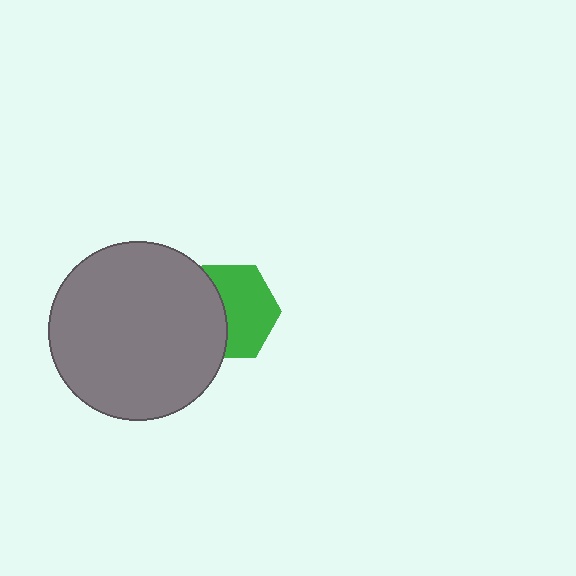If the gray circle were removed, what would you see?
You would see the complete green hexagon.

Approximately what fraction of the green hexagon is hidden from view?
Roughly 40% of the green hexagon is hidden behind the gray circle.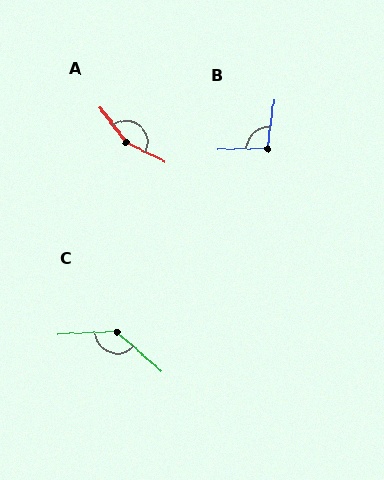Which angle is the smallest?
B, at approximately 100 degrees.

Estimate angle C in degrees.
Approximately 136 degrees.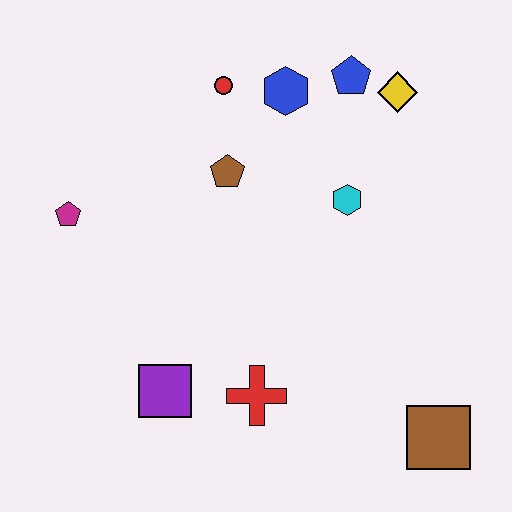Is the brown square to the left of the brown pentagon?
No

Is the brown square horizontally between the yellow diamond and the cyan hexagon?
No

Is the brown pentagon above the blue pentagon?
No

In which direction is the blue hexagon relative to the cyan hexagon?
The blue hexagon is above the cyan hexagon.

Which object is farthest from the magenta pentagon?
The brown square is farthest from the magenta pentagon.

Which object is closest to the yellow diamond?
The blue pentagon is closest to the yellow diamond.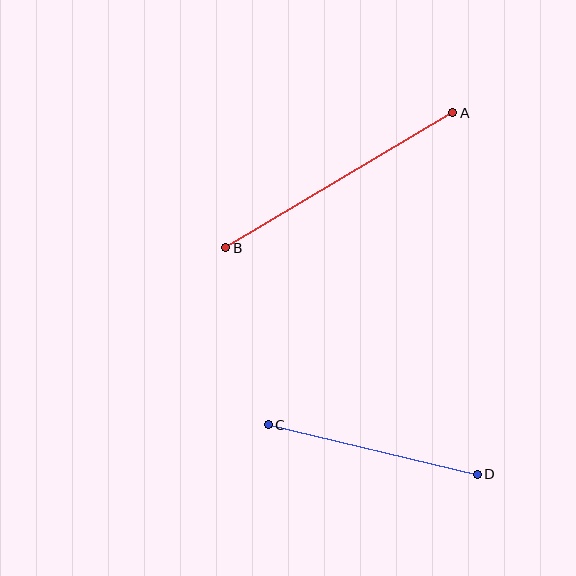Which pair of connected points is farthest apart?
Points A and B are farthest apart.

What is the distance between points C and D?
The distance is approximately 215 pixels.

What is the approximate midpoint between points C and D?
The midpoint is at approximately (373, 449) pixels.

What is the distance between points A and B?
The distance is approximately 264 pixels.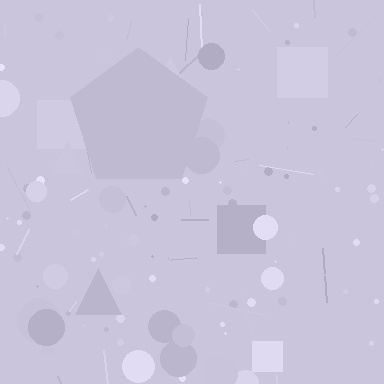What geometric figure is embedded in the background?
A pentagon is embedded in the background.